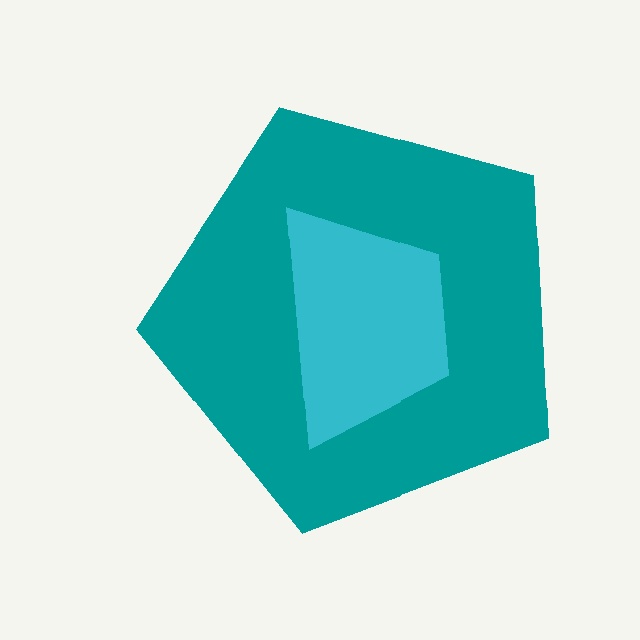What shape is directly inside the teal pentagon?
The cyan trapezoid.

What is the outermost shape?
The teal pentagon.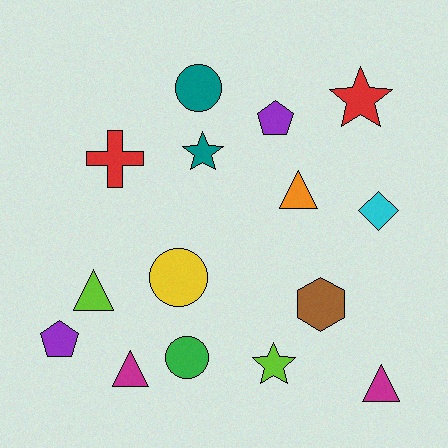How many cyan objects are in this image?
There is 1 cyan object.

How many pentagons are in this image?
There are 2 pentagons.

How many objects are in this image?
There are 15 objects.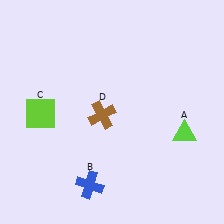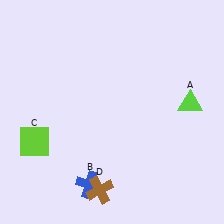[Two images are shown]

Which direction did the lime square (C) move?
The lime square (C) moved down.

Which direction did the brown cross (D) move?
The brown cross (D) moved down.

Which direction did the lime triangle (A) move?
The lime triangle (A) moved up.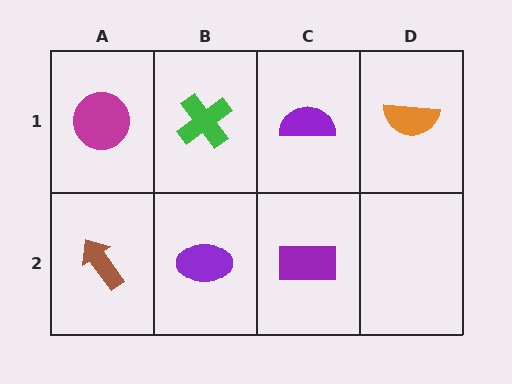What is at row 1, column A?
A magenta circle.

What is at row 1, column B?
A green cross.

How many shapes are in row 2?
3 shapes.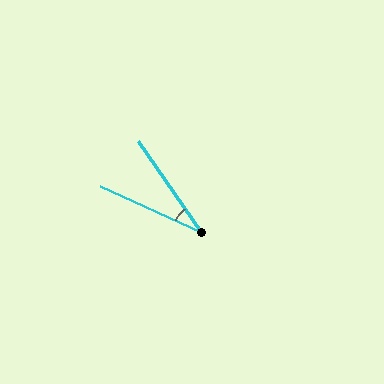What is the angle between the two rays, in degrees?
Approximately 31 degrees.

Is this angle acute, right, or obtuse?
It is acute.